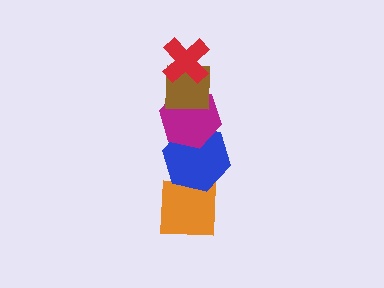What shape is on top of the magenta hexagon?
The brown square is on top of the magenta hexagon.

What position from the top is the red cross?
The red cross is 1st from the top.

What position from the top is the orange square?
The orange square is 5th from the top.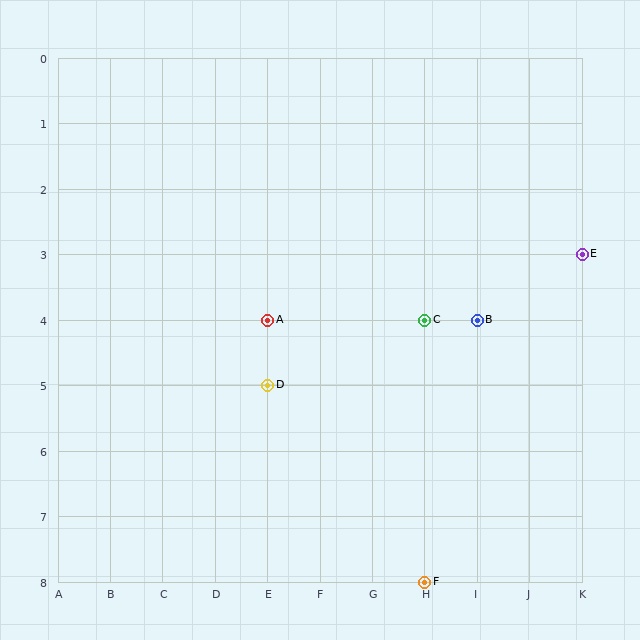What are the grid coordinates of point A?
Point A is at grid coordinates (E, 4).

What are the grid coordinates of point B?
Point B is at grid coordinates (I, 4).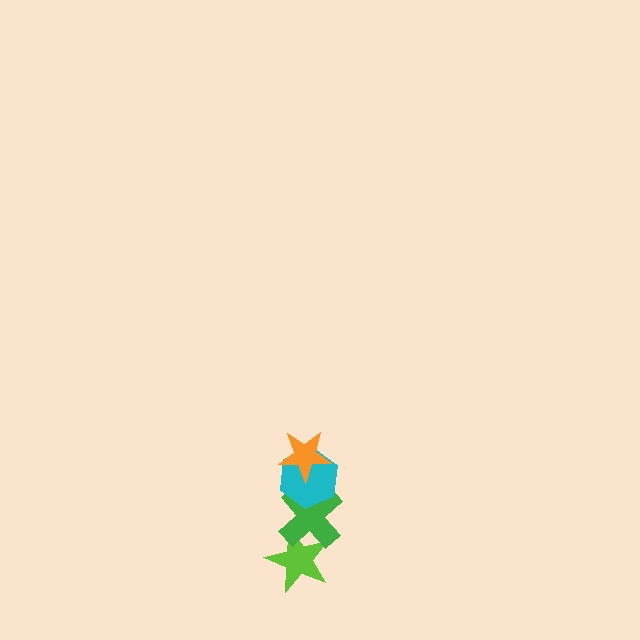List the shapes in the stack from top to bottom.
From top to bottom: the orange star, the cyan hexagon, the green cross, the lime star.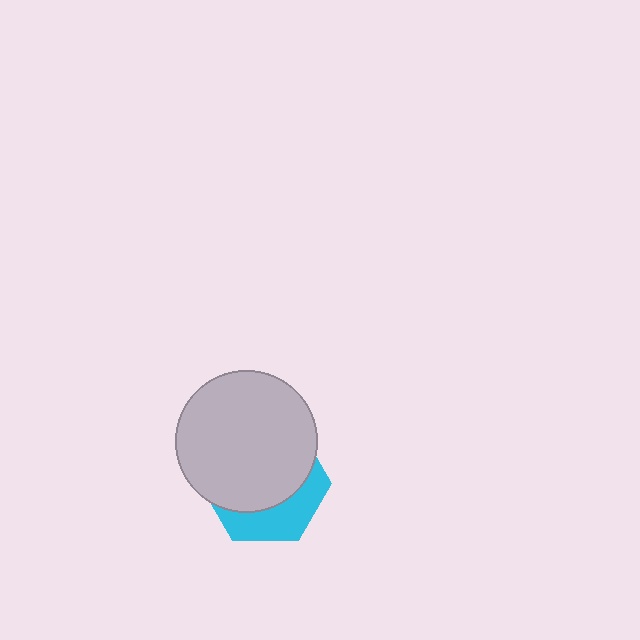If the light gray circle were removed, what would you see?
You would see the complete cyan hexagon.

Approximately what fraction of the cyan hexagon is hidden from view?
Roughly 67% of the cyan hexagon is hidden behind the light gray circle.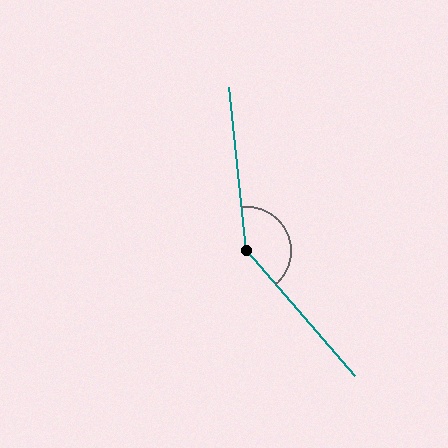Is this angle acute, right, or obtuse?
It is obtuse.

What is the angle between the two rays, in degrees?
Approximately 145 degrees.